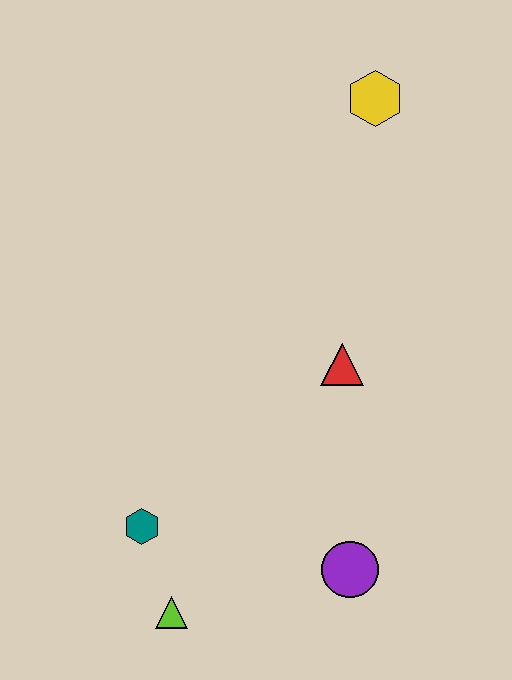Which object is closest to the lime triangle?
The teal hexagon is closest to the lime triangle.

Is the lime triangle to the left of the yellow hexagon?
Yes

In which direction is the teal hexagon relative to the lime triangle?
The teal hexagon is above the lime triangle.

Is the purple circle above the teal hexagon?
No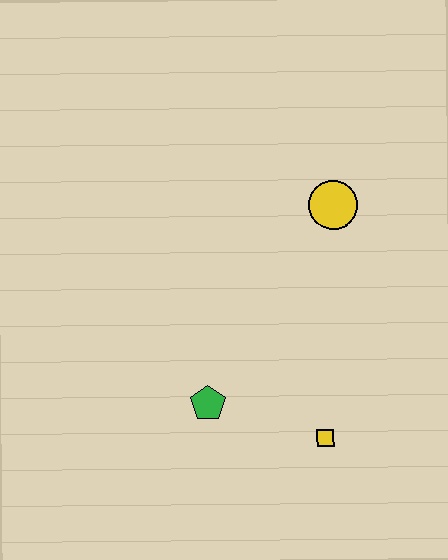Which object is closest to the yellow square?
The green pentagon is closest to the yellow square.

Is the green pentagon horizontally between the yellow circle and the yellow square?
No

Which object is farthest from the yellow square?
The yellow circle is farthest from the yellow square.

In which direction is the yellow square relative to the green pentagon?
The yellow square is to the right of the green pentagon.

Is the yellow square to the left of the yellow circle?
Yes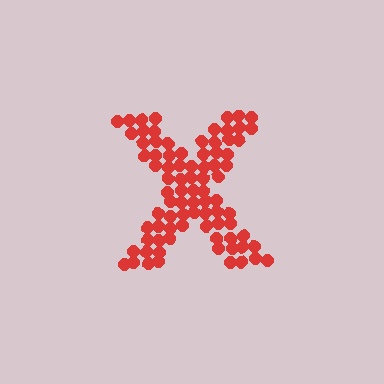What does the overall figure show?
The overall figure shows the letter X.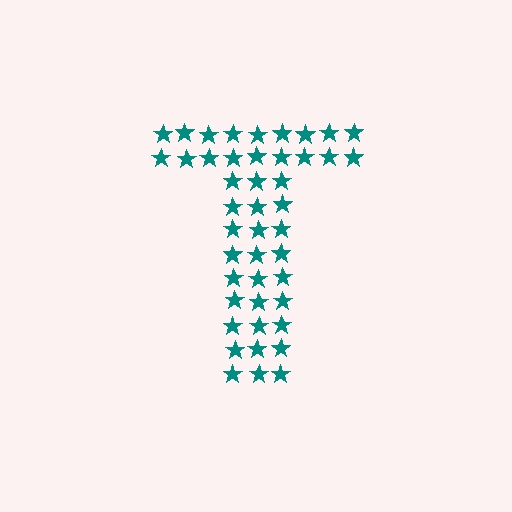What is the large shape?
The large shape is the letter T.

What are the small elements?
The small elements are stars.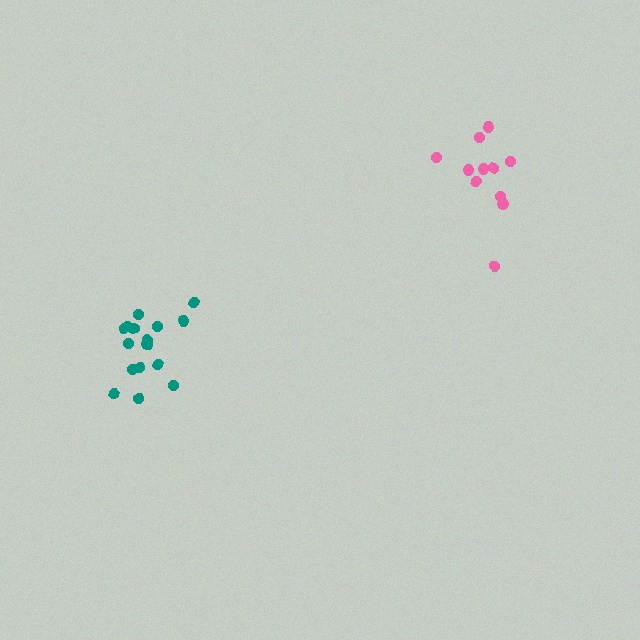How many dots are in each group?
Group 1: 11 dots, Group 2: 16 dots (27 total).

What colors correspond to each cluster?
The clusters are colored: pink, teal.